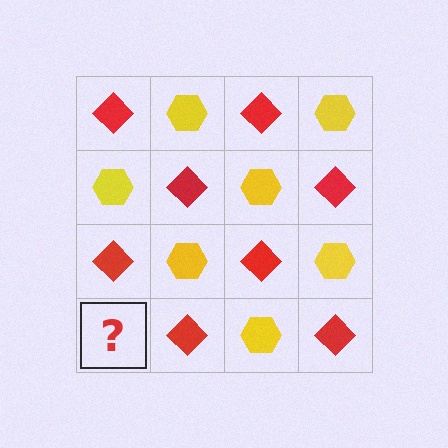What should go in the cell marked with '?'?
The missing cell should contain a yellow hexagon.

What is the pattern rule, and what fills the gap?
The rule is that it alternates red diamond and yellow hexagon in a checkerboard pattern. The gap should be filled with a yellow hexagon.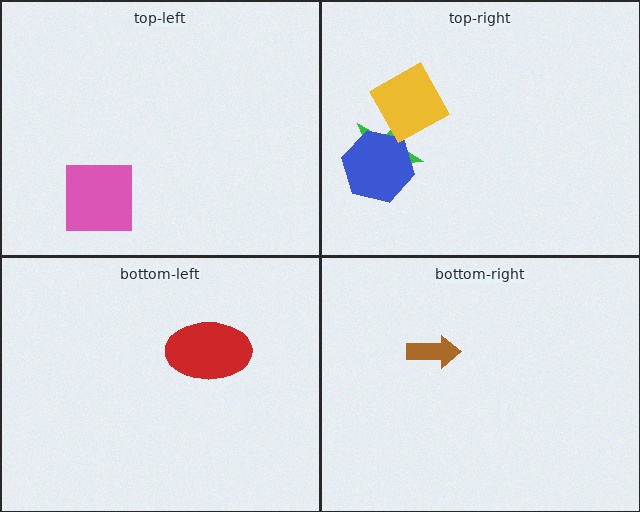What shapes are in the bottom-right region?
The brown arrow.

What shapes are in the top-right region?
The green star, the blue hexagon, the yellow diamond.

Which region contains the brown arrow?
The bottom-right region.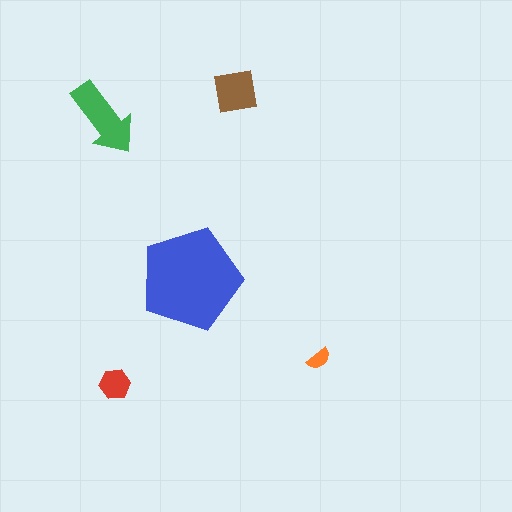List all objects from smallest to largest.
The orange semicircle, the red hexagon, the brown square, the green arrow, the blue pentagon.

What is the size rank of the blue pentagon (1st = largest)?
1st.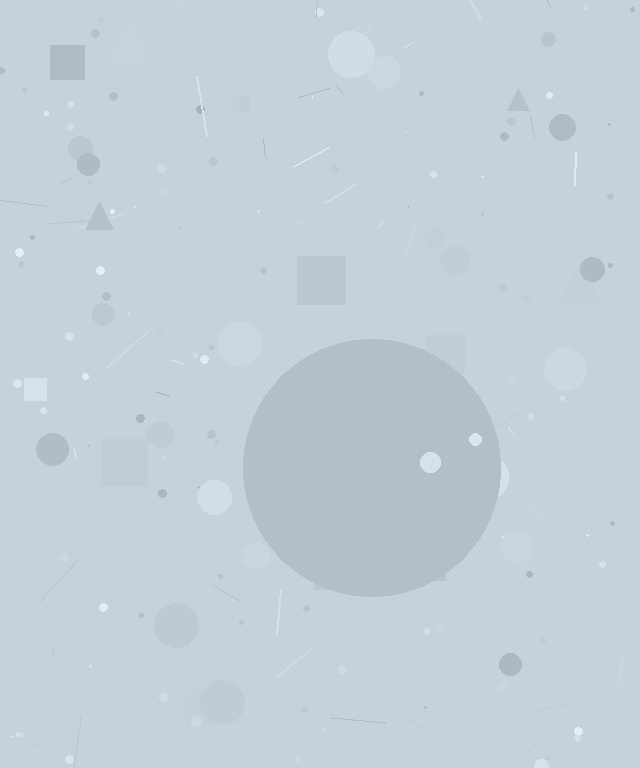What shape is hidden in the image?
A circle is hidden in the image.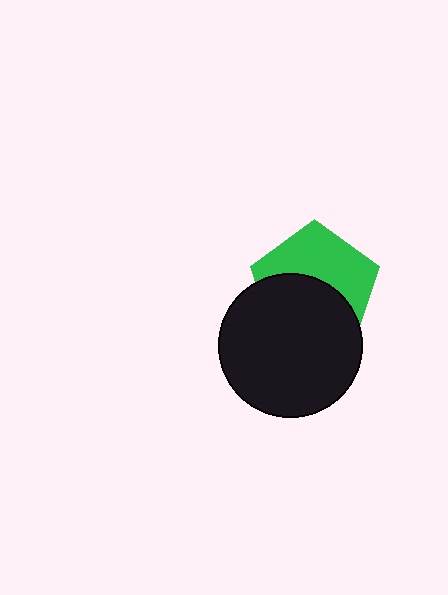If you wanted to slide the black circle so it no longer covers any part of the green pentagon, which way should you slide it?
Slide it down — that is the most direct way to separate the two shapes.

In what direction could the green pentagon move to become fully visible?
The green pentagon could move up. That would shift it out from behind the black circle entirely.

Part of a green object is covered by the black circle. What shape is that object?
It is a pentagon.